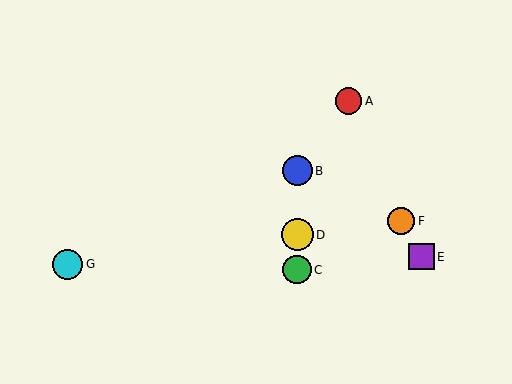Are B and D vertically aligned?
Yes, both are at x≈297.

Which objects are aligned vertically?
Objects B, C, D are aligned vertically.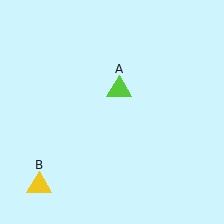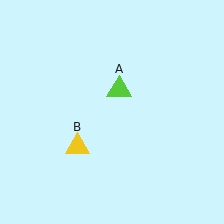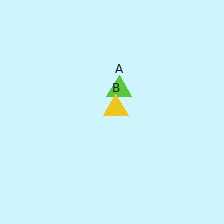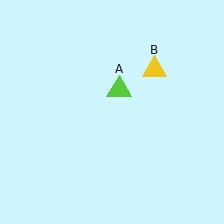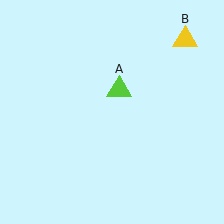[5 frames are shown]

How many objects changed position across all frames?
1 object changed position: yellow triangle (object B).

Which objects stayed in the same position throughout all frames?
Lime triangle (object A) remained stationary.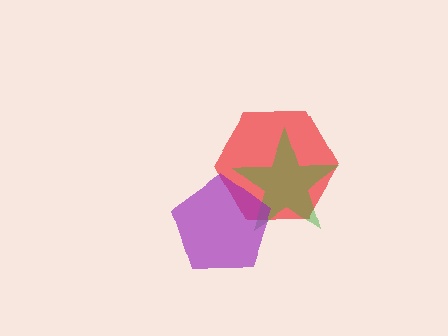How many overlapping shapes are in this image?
There are 3 overlapping shapes in the image.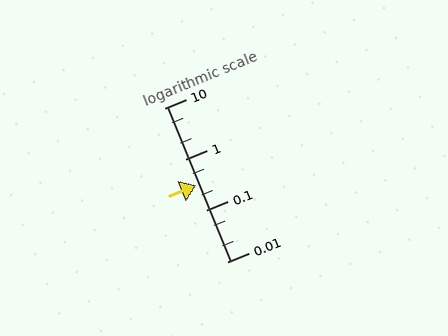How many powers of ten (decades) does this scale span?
The scale spans 3 decades, from 0.01 to 10.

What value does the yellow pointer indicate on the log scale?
The pointer indicates approximately 0.31.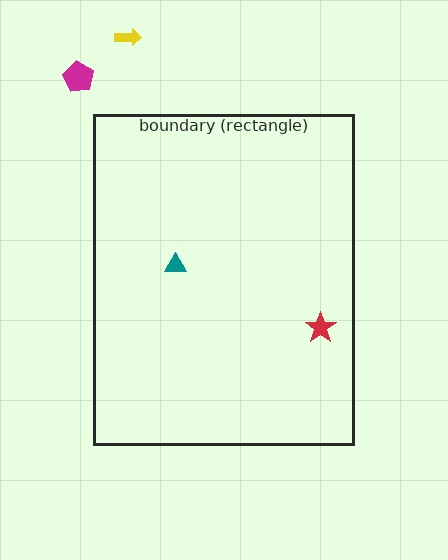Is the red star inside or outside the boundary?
Inside.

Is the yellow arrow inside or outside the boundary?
Outside.